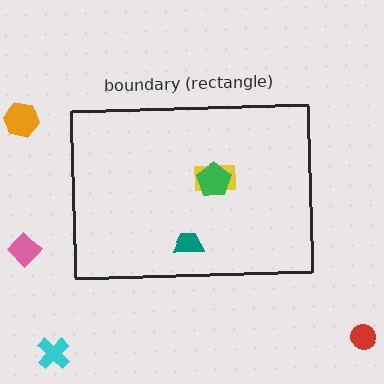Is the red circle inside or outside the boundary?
Outside.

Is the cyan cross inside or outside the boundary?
Outside.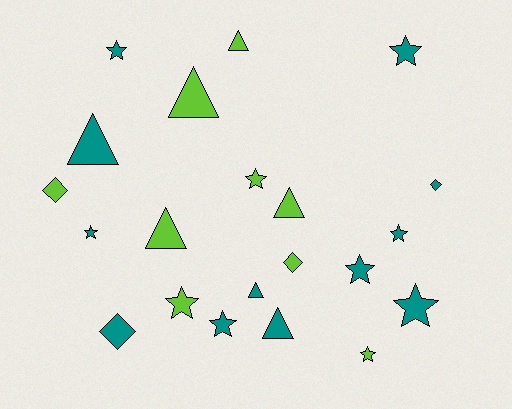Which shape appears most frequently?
Star, with 10 objects.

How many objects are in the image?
There are 21 objects.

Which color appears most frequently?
Teal, with 12 objects.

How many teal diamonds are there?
There are 2 teal diamonds.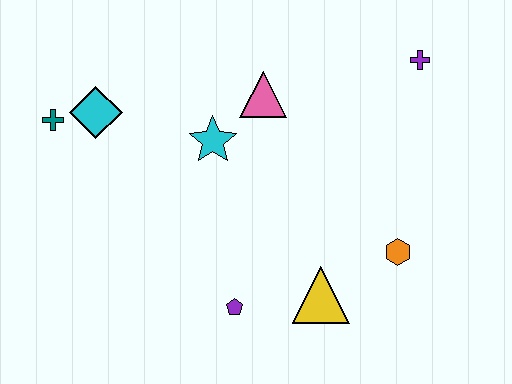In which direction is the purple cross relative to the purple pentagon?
The purple cross is above the purple pentagon.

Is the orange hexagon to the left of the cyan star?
No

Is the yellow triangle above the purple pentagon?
Yes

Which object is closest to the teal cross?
The cyan diamond is closest to the teal cross.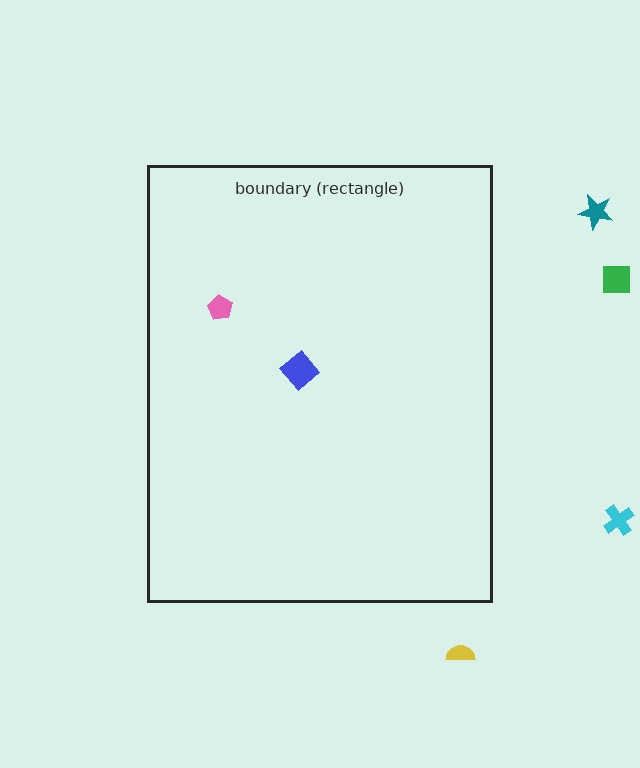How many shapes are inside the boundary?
2 inside, 4 outside.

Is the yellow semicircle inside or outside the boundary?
Outside.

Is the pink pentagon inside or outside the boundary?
Inside.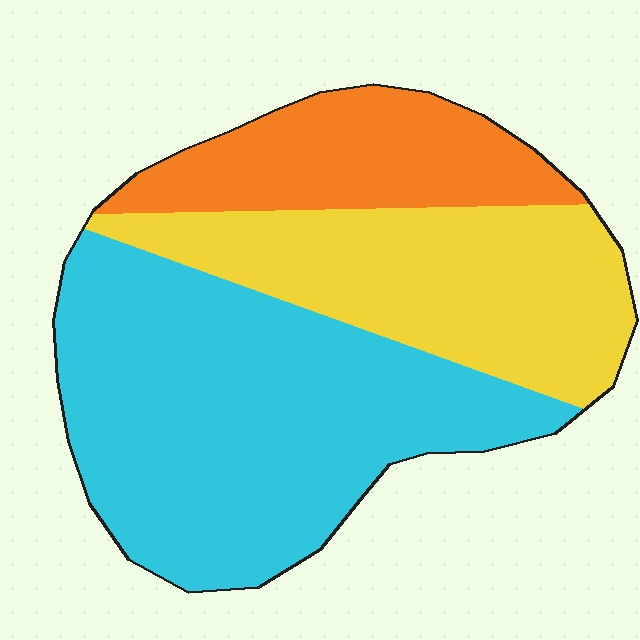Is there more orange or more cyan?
Cyan.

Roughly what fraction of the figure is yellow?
Yellow covers around 30% of the figure.